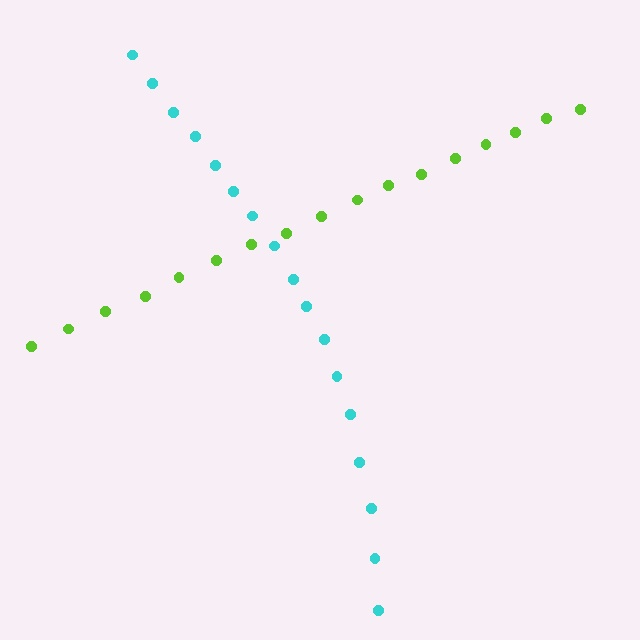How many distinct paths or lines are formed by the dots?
There are 2 distinct paths.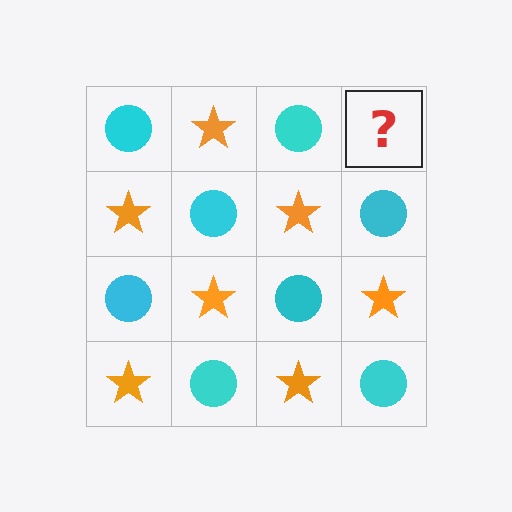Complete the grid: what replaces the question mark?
The question mark should be replaced with an orange star.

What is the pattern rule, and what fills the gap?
The rule is that it alternates cyan circle and orange star in a checkerboard pattern. The gap should be filled with an orange star.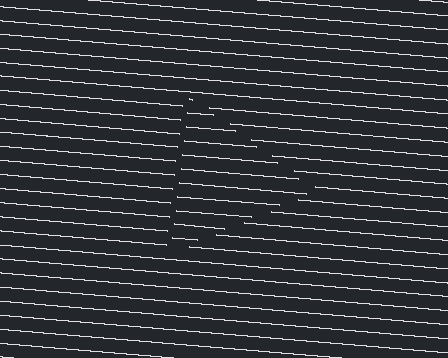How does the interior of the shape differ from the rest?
The interior of the shape contains the same grating, shifted by half a period — the contour is defined by the phase discontinuity where line-ends from the inner and outer gratings abut.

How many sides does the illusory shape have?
3 sides — the line-ends trace a triangle.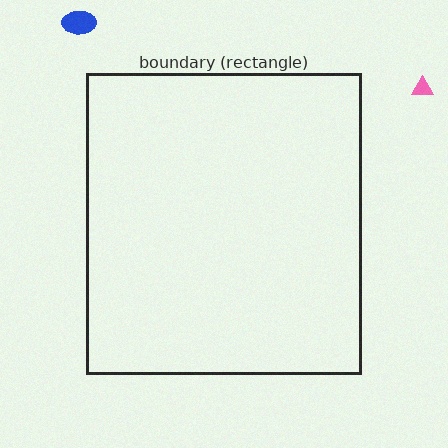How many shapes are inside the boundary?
0 inside, 2 outside.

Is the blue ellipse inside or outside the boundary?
Outside.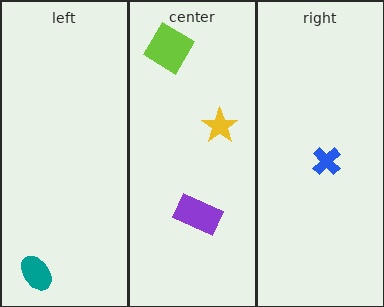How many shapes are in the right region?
1.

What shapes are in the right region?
The blue cross.